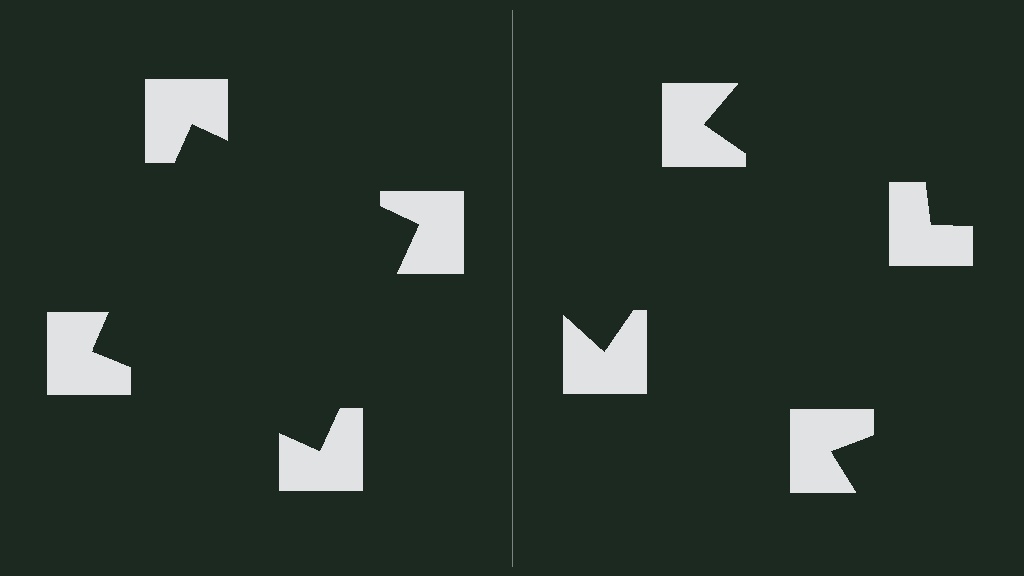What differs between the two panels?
The notched squares are positioned identically on both sides; only the wedge orientations differ. On the left they align to a square; on the right they are misaligned.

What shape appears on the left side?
An illusory square.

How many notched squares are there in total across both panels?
8 — 4 on each side.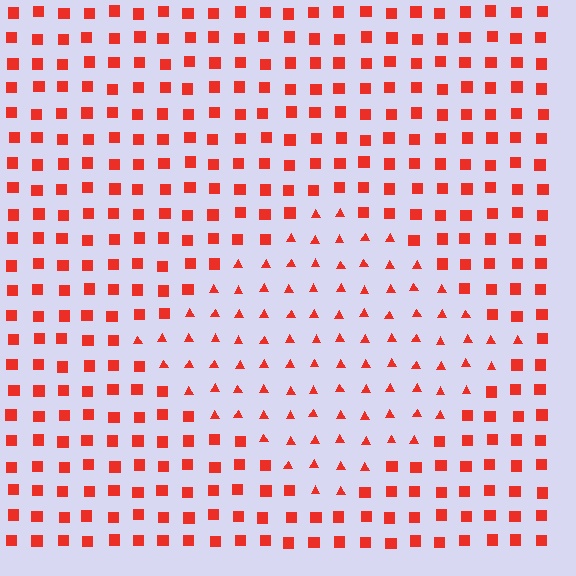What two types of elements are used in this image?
The image uses triangles inside the diamond region and squares outside it.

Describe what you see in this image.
The image is filled with small red elements arranged in a uniform grid. A diamond-shaped region contains triangles, while the surrounding area contains squares. The boundary is defined purely by the change in element shape.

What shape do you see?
I see a diamond.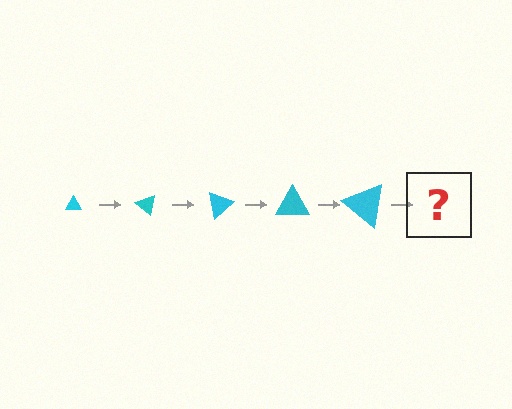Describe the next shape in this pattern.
It should be a triangle, larger than the previous one and rotated 200 degrees from the start.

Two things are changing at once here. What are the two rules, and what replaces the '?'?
The two rules are that the triangle grows larger each step and it rotates 40 degrees each step. The '?' should be a triangle, larger than the previous one and rotated 200 degrees from the start.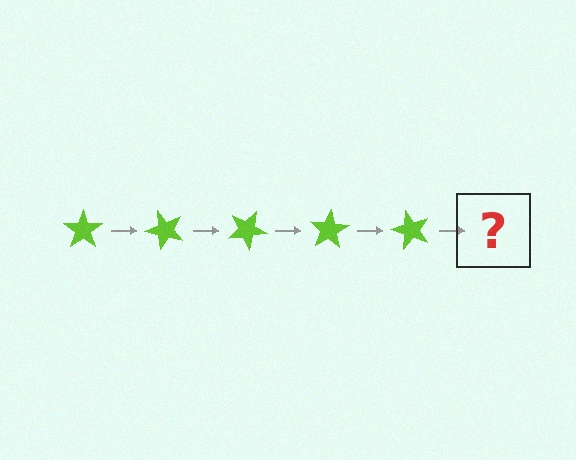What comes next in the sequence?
The next element should be a lime star rotated 250 degrees.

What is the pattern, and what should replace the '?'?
The pattern is that the star rotates 50 degrees each step. The '?' should be a lime star rotated 250 degrees.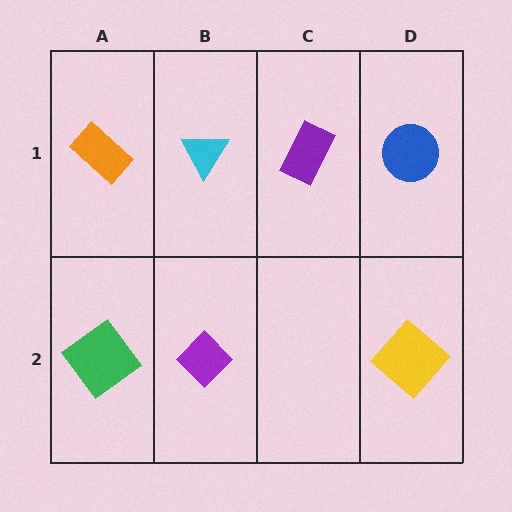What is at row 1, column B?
A cyan triangle.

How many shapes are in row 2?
3 shapes.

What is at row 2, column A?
A green diamond.